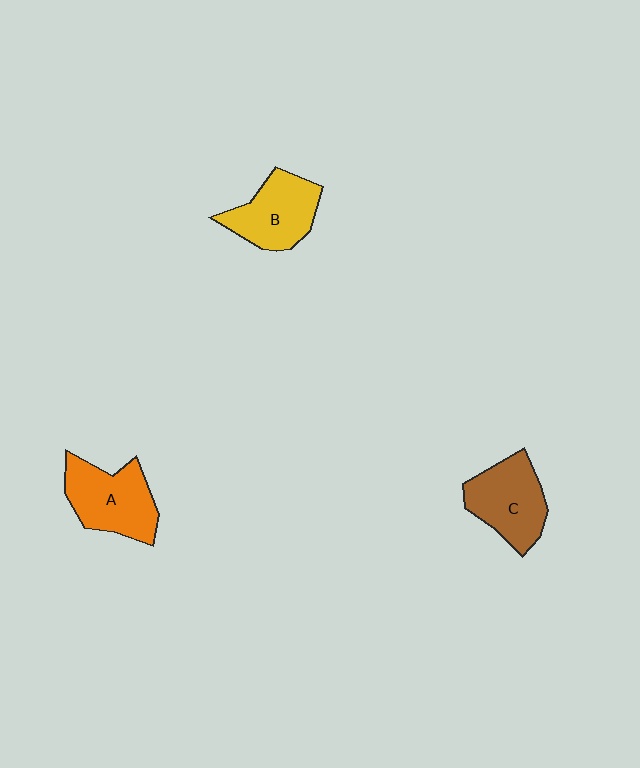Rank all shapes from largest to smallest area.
From largest to smallest: A (orange), C (brown), B (yellow).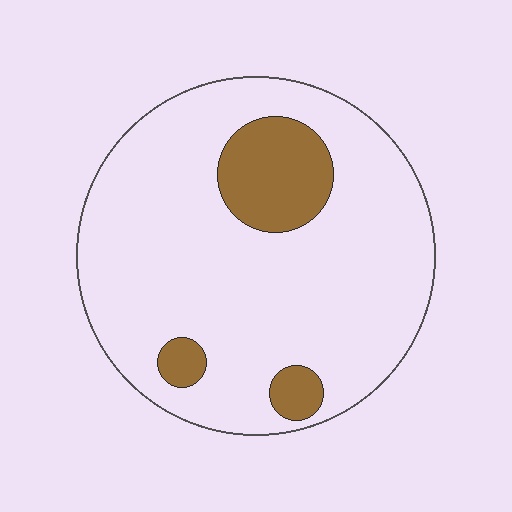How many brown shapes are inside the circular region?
3.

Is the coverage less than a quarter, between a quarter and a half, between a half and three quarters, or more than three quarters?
Less than a quarter.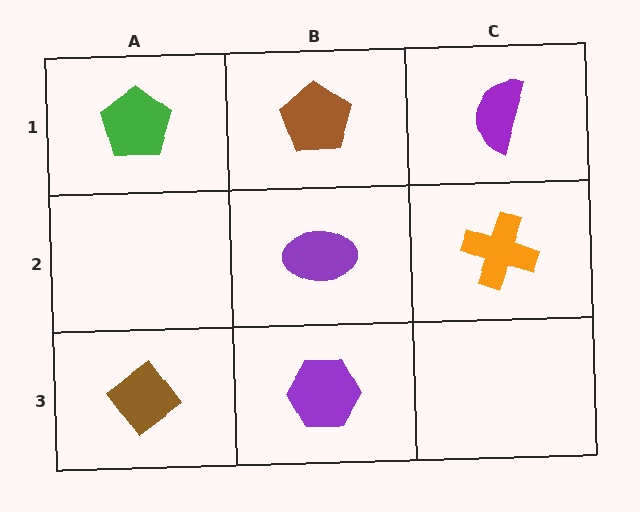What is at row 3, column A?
A brown diamond.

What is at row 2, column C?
An orange cross.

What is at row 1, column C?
A purple semicircle.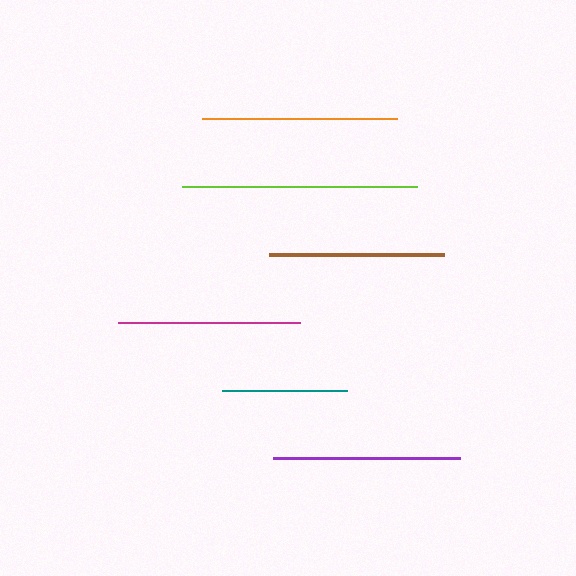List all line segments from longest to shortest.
From longest to shortest: lime, orange, purple, magenta, brown, teal.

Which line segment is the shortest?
The teal line is the shortest at approximately 124 pixels.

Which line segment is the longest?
The lime line is the longest at approximately 235 pixels.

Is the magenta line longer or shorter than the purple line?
The purple line is longer than the magenta line.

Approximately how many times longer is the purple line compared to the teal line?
The purple line is approximately 1.5 times the length of the teal line.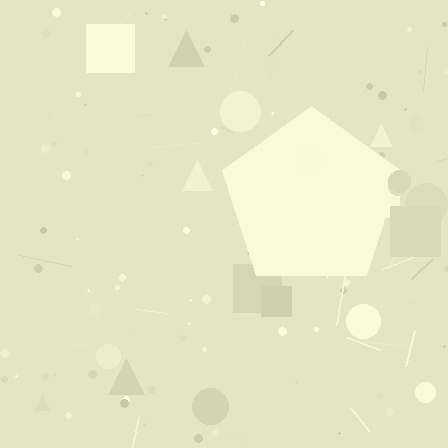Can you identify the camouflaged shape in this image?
The camouflaged shape is a pentagon.